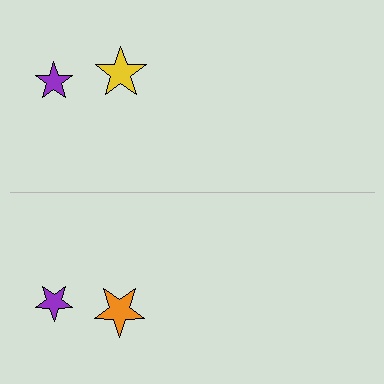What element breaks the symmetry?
The orange star on the bottom side breaks the symmetry — its mirror counterpart is yellow.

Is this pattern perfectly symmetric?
No, the pattern is not perfectly symmetric. The orange star on the bottom side breaks the symmetry — its mirror counterpart is yellow.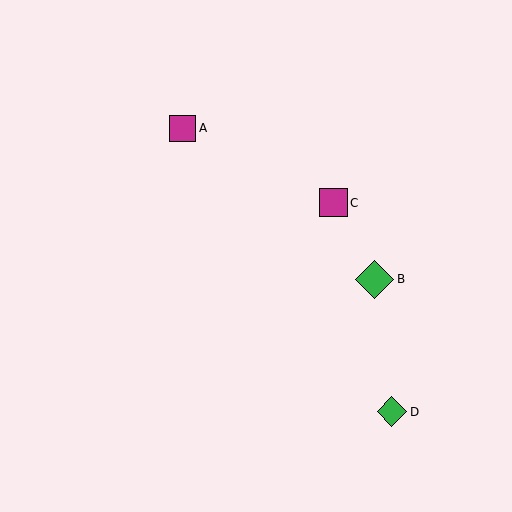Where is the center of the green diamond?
The center of the green diamond is at (392, 412).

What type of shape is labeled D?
Shape D is a green diamond.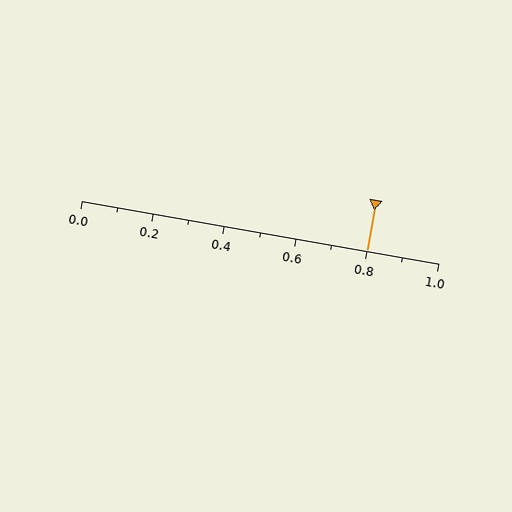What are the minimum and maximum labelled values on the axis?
The axis runs from 0.0 to 1.0.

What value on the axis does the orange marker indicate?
The marker indicates approximately 0.8.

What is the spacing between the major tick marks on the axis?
The major ticks are spaced 0.2 apart.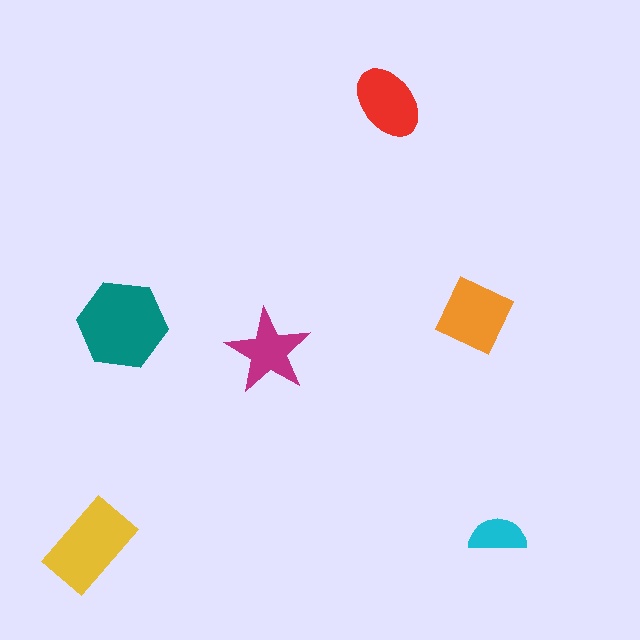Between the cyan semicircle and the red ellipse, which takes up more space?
The red ellipse.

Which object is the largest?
The teal hexagon.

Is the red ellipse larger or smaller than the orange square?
Smaller.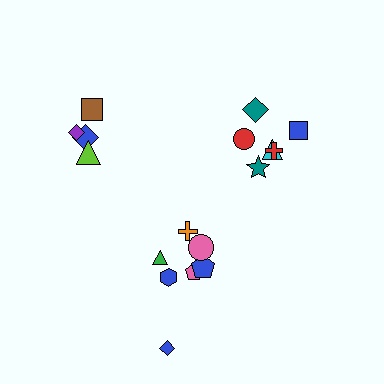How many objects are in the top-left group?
There are 4 objects.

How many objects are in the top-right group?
There are 6 objects.